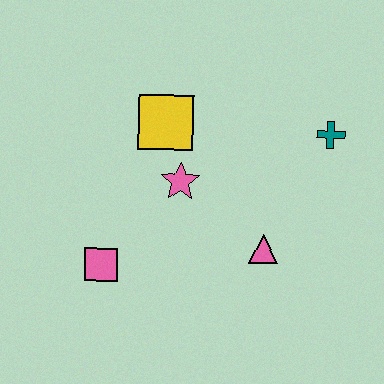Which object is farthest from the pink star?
The teal cross is farthest from the pink star.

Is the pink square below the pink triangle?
Yes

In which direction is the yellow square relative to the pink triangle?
The yellow square is above the pink triangle.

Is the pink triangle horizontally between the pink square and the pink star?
No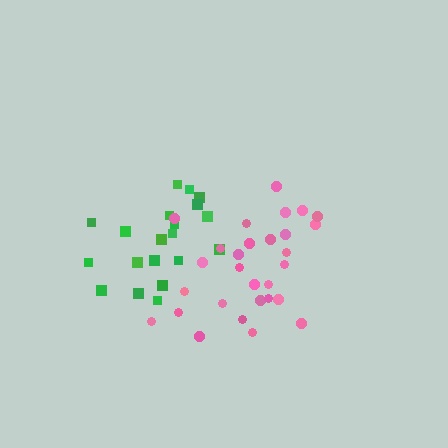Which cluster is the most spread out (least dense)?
Green.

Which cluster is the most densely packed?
Pink.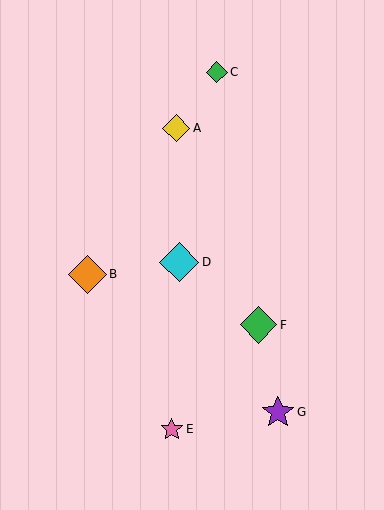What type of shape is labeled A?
Shape A is a yellow diamond.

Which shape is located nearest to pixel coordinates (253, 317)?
The green diamond (labeled F) at (258, 325) is nearest to that location.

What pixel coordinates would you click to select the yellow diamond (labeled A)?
Click at (176, 128) to select the yellow diamond A.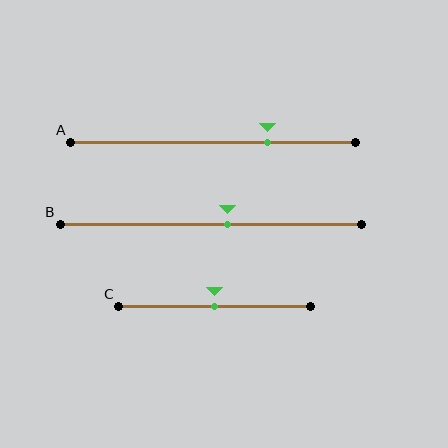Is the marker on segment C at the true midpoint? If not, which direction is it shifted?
Yes, the marker on segment C is at the true midpoint.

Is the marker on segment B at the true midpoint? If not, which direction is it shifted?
No, the marker on segment B is shifted to the right by about 6% of the segment length.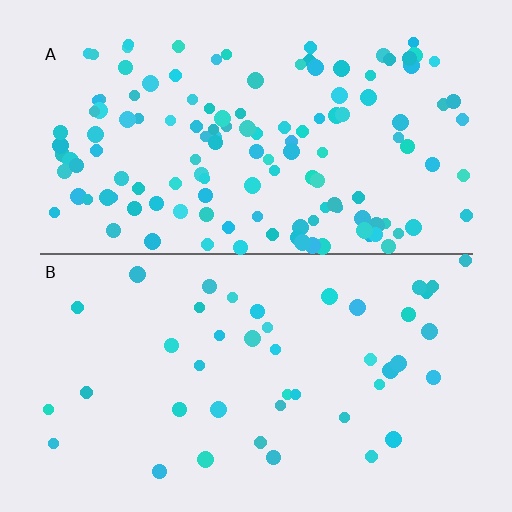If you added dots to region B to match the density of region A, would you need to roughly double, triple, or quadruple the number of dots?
Approximately triple.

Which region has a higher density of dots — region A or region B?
A (the top).